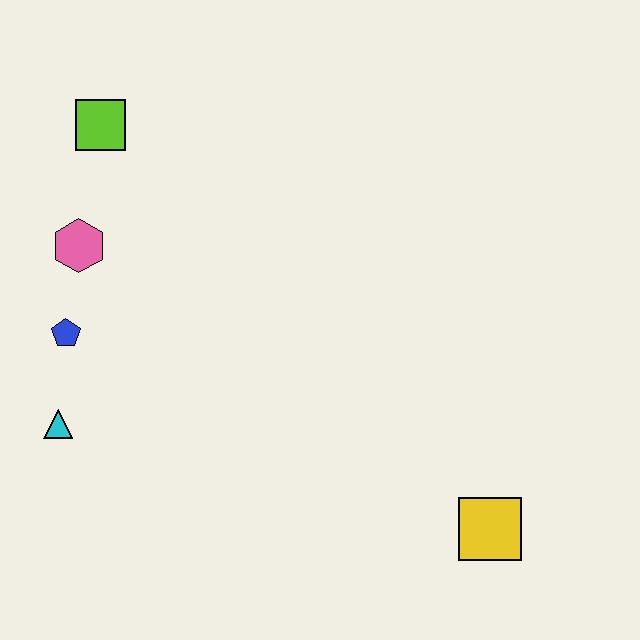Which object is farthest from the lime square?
The yellow square is farthest from the lime square.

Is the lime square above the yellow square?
Yes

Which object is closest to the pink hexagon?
The blue pentagon is closest to the pink hexagon.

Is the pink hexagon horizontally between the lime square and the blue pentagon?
Yes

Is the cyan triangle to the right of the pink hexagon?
No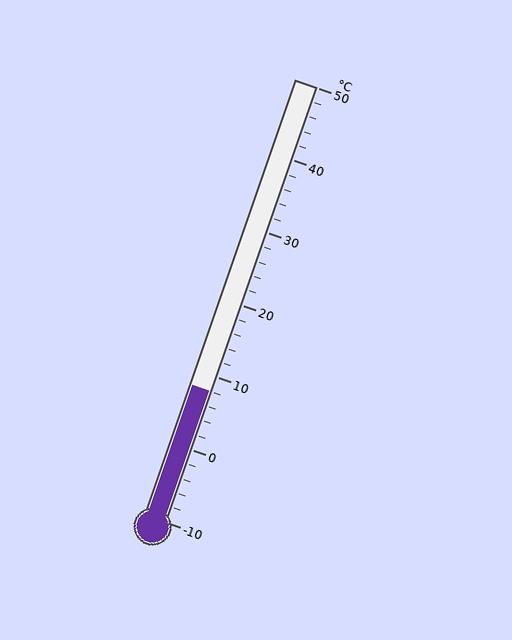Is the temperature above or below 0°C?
The temperature is above 0°C.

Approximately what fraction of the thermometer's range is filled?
The thermometer is filled to approximately 30% of its range.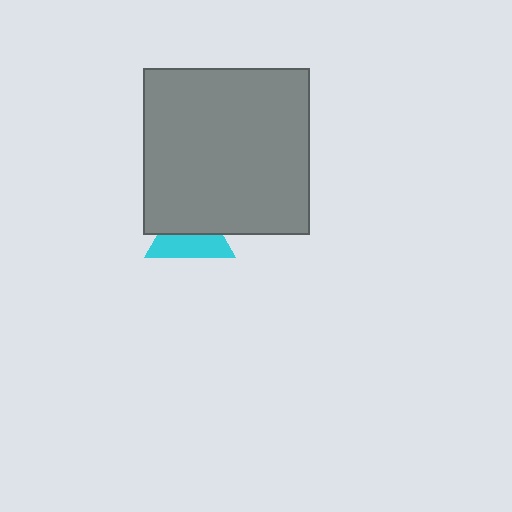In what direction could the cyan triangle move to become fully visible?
The cyan triangle could move down. That would shift it out from behind the gray square entirely.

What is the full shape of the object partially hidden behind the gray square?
The partially hidden object is a cyan triangle.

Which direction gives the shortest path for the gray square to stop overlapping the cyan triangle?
Moving up gives the shortest separation.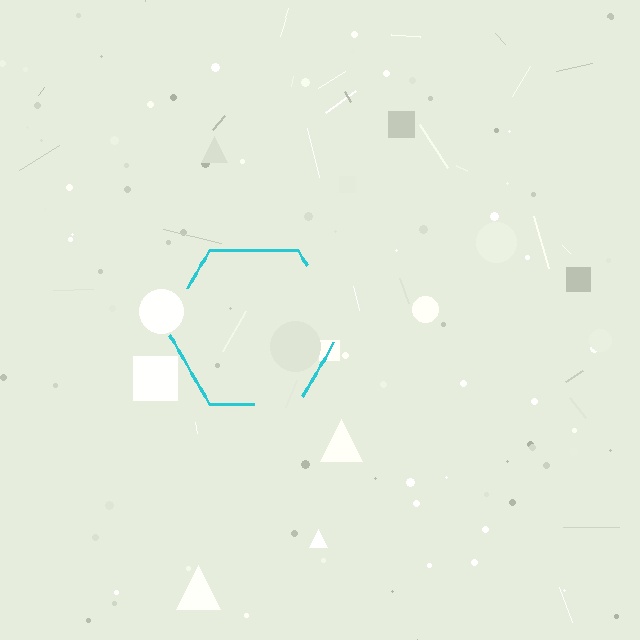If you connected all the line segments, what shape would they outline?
They would outline a hexagon.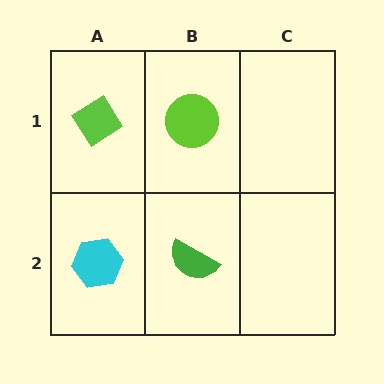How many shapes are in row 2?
2 shapes.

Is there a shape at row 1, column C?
No, that cell is empty.